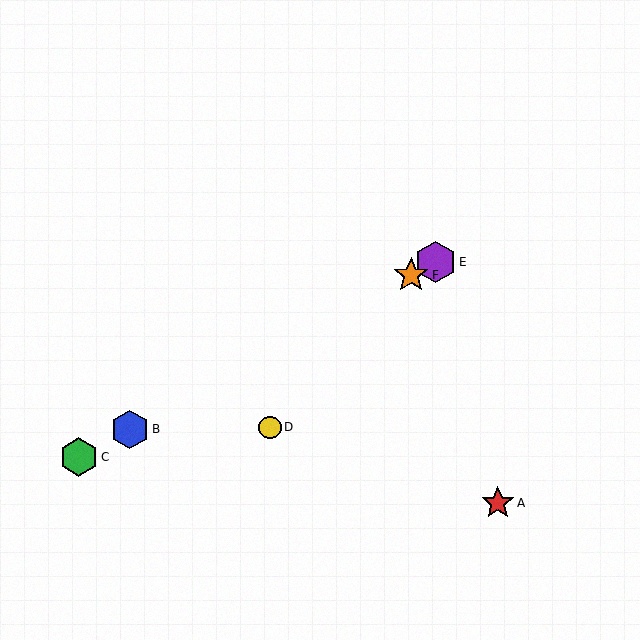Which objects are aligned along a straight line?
Objects B, C, E, F are aligned along a straight line.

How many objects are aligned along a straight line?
4 objects (B, C, E, F) are aligned along a straight line.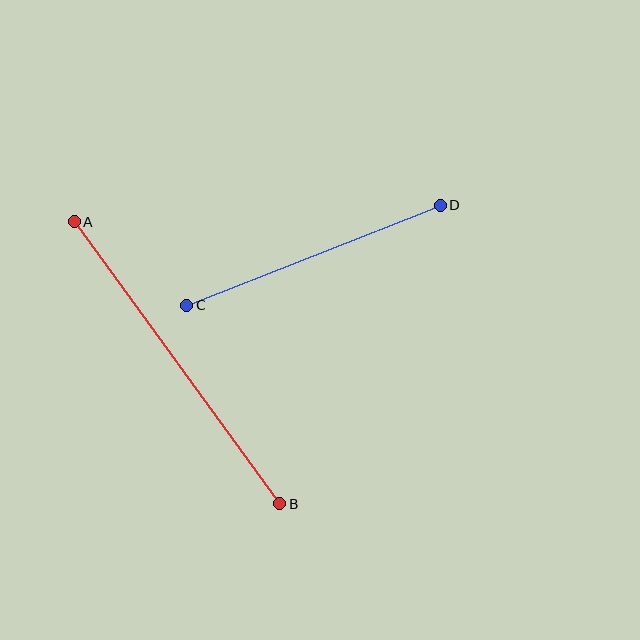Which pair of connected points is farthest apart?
Points A and B are farthest apart.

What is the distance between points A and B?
The distance is approximately 349 pixels.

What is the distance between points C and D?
The distance is approximately 273 pixels.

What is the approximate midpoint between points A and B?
The midpoint is at approximately (177, 363) pixels.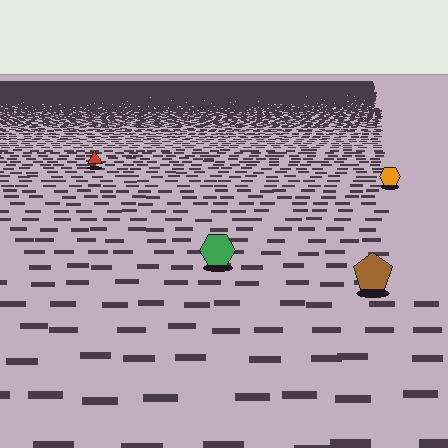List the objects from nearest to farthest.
From nearest to farthest: the brown pentagon, the green hexagon, the orange hexagon, the red triangle.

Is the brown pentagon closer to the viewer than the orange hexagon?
Yes. The brown pentagon is closer — you can tell from the texture gradient: the ground texture is coarser near it.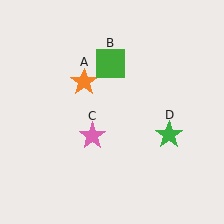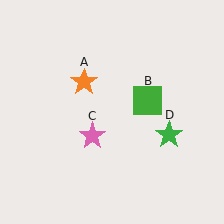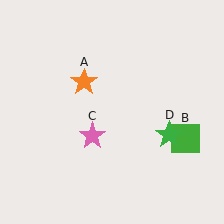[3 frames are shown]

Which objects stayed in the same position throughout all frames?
Orange star (object A) and pink star (object C) and green star (object D) remained stationary.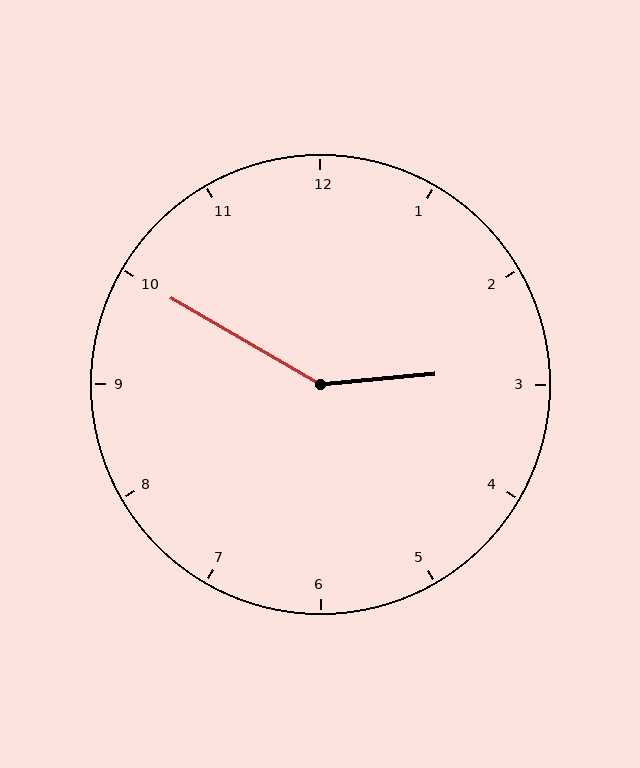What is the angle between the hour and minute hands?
Approximately 145 degrees.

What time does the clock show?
2:50.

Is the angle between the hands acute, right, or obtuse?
It is obtuse.